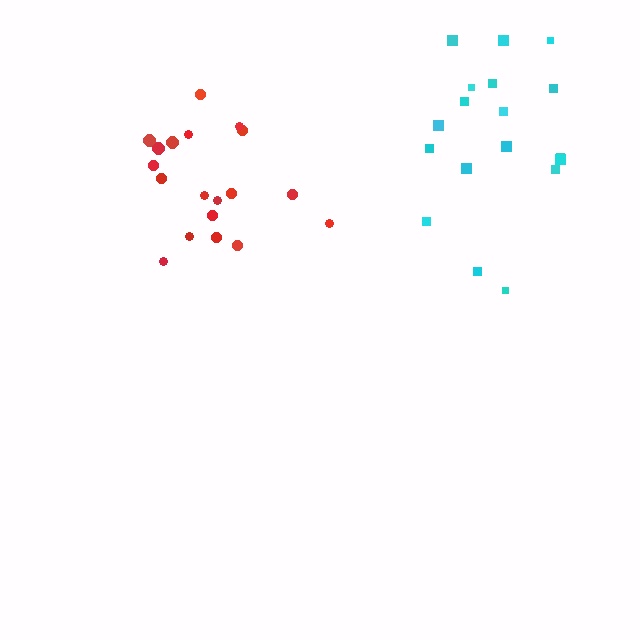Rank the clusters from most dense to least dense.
red, cyan.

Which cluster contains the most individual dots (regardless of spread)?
Red (19).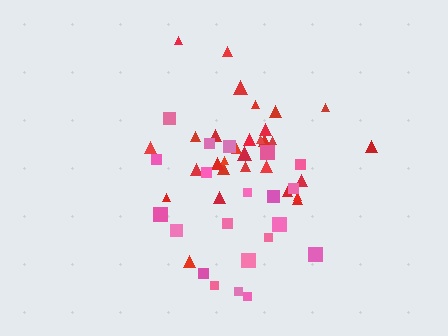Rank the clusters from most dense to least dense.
red, pink.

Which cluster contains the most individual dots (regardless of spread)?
Red (30).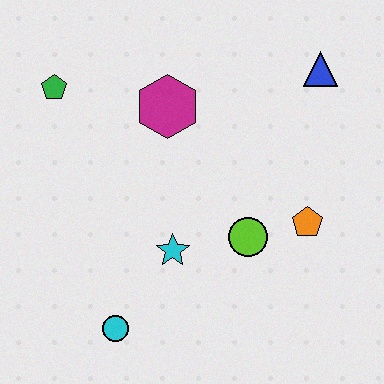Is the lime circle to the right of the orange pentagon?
No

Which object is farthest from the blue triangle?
The cyan circle is farthest from the blue triangle.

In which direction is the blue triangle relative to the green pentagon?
The blue triangle is to the right of the green pentagon.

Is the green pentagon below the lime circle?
No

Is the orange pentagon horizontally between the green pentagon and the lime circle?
No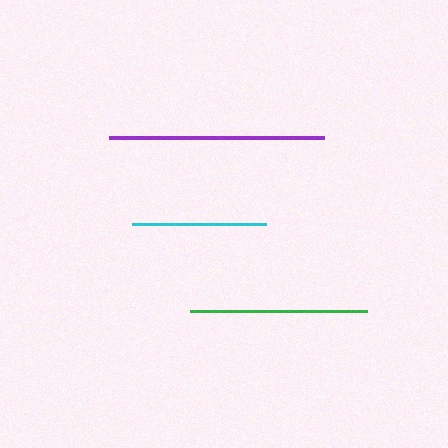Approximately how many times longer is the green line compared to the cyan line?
The green line is approximately 1.3 times the length of the cyan line.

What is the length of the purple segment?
The purple segment is approximately 214 pixels long.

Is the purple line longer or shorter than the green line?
The purple line is longer than the green line.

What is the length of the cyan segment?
The cyan segment is approximately 134 pixels long.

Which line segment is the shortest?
The cyan line is the shortest at approximately 134 pixels.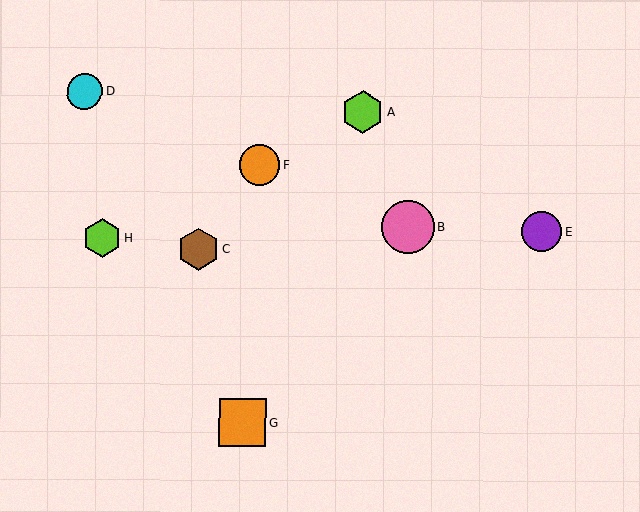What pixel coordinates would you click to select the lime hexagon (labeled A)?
Click at (363, 112) to select the lime hexagon A.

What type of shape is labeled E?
Shape E is a purple circle.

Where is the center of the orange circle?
The center of the orange circle is at (260, 165).